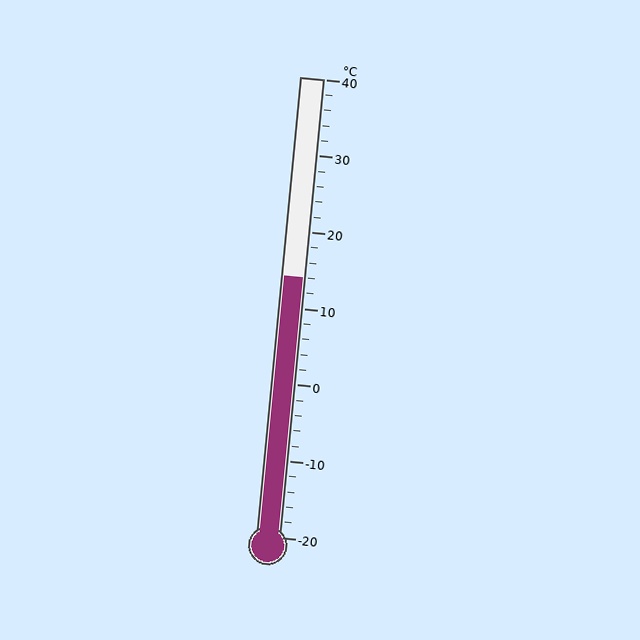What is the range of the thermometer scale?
The thermometer scale ranges from -20°C to 40°C.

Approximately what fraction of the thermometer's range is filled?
The thermometer is filled to approximately 55% of its range.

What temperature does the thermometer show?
The thermometer shows approximately 14°C.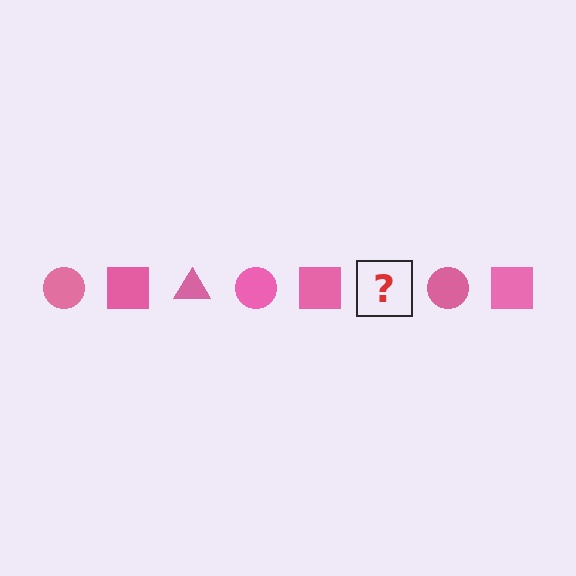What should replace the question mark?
The question mark should be replaced with a pink triangle.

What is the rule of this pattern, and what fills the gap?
The rule is that the pattern cycles through circle, square, triangle shapes in pink. The gap should be filled with a pink triangle.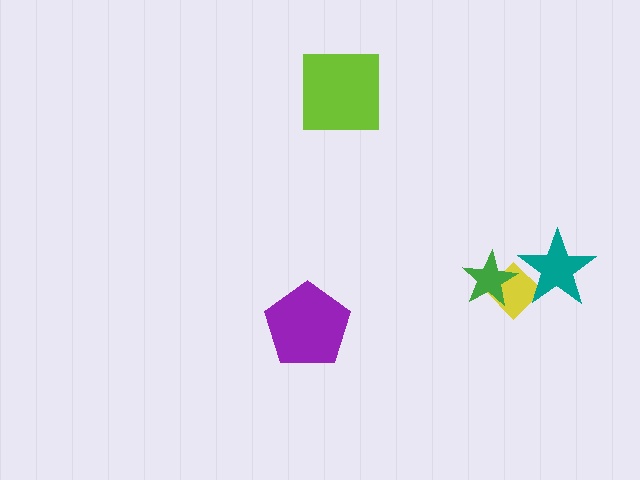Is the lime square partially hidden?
No, no other shape covers it.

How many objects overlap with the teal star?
1 object overlaps with the teal star.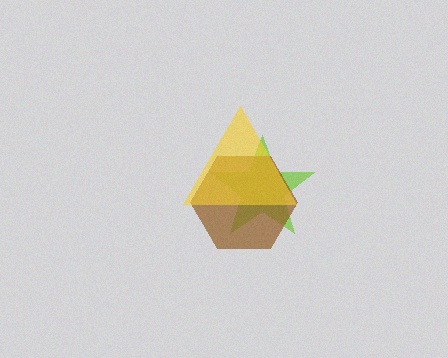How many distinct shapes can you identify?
There are 3 distinct shapes: a lime star, a brown hexagon, a yellow triangle.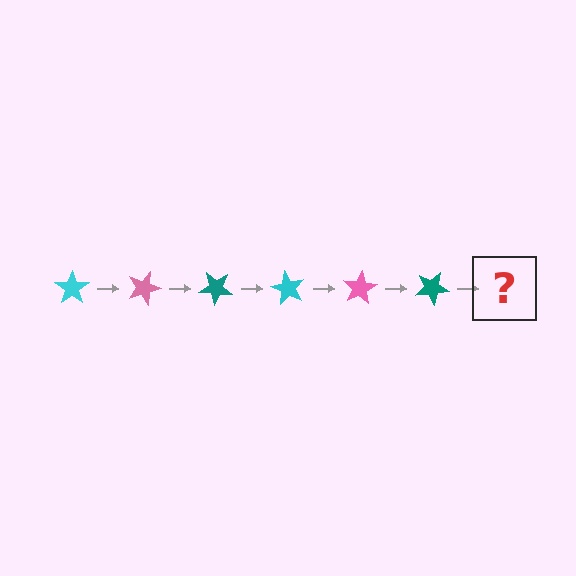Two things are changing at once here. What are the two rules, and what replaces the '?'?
The two rules are that it rotates 20 degrees each step and the color cycles through cyan, pink, and teal. The '?' should be a cyan star, rotated 120 degrees from the start.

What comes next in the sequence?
The next element should be a cyan star, rotated 120 degrees from the start.